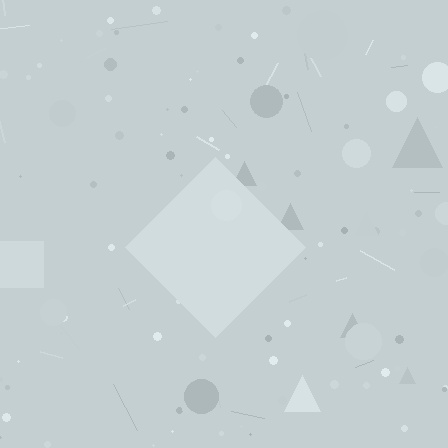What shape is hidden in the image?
A diamond is hidden in the image.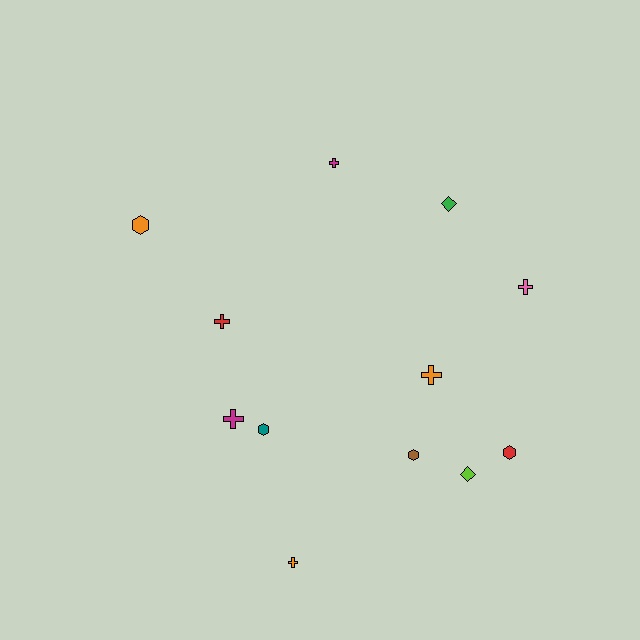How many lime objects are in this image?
There is 1 lime object.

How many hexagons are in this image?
There are 4 hexagons.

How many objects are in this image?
There are 12 objects.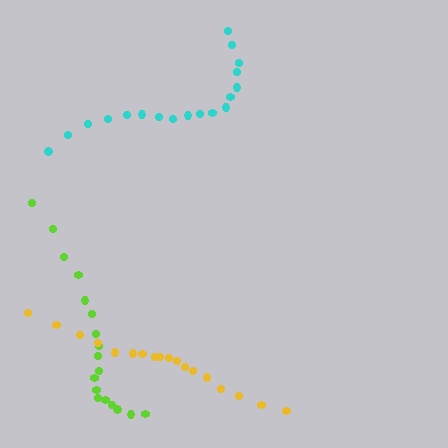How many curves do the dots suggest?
There are 3 distinct paths.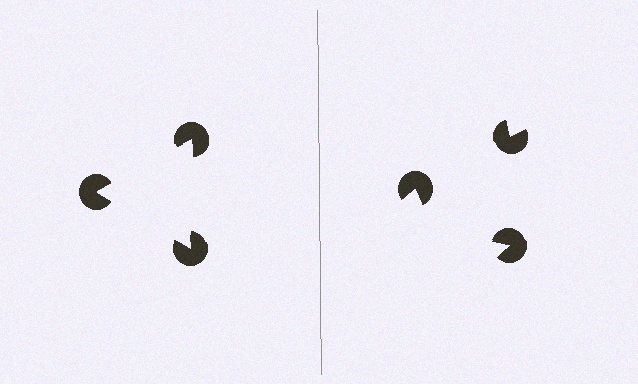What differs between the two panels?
The pac-man discs are positioned identically on both sides; only the wedge orientations differ. On the left they align to a triangle; on the right they are misaligned.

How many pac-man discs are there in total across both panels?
6 — 3 on each side.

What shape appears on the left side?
An illusory triangle.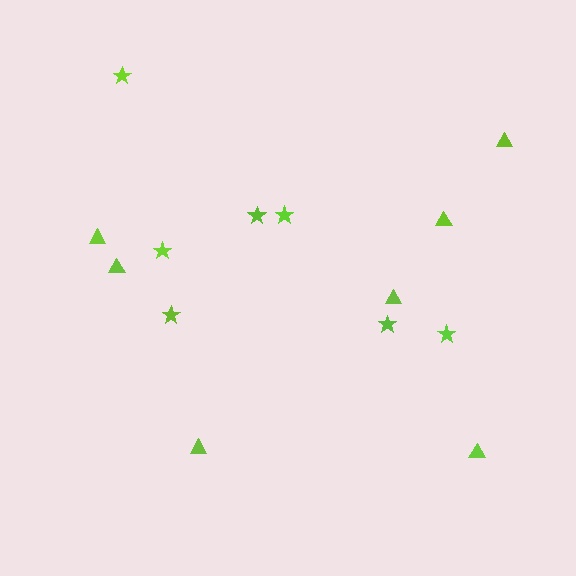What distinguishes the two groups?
There are 2 groups: one group of triangles (7) and one group of stars (7).